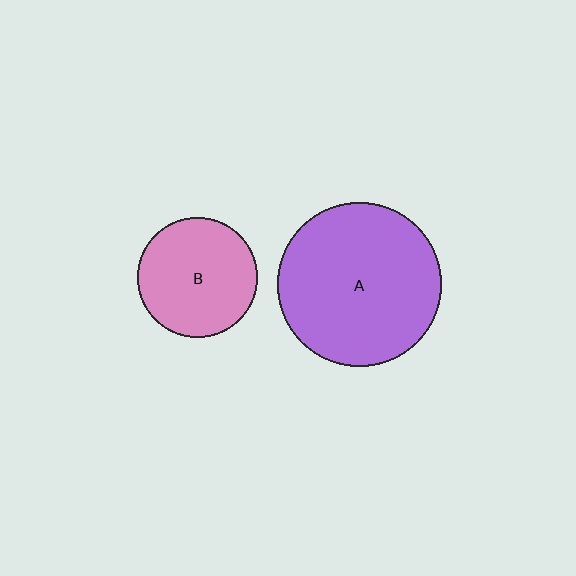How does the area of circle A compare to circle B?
Approximately 1.9 times.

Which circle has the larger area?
Circle A (purple).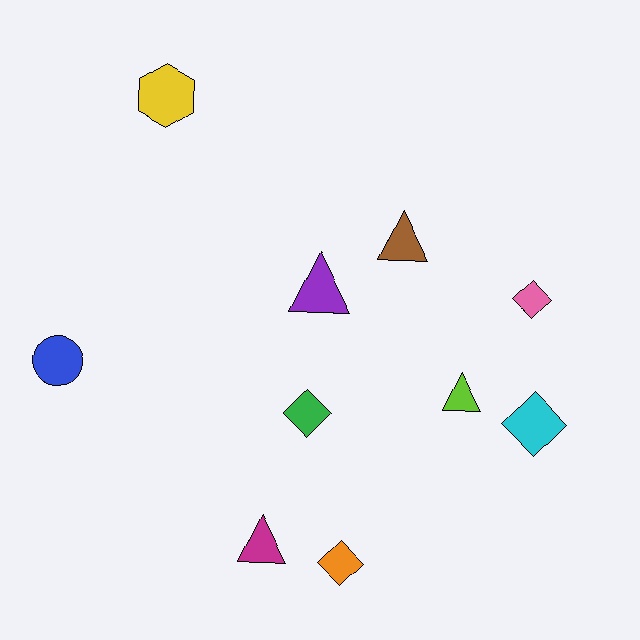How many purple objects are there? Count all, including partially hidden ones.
There is 1 purple object.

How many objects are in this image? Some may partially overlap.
There are 10 objects.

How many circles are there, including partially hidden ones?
There is 1 circle.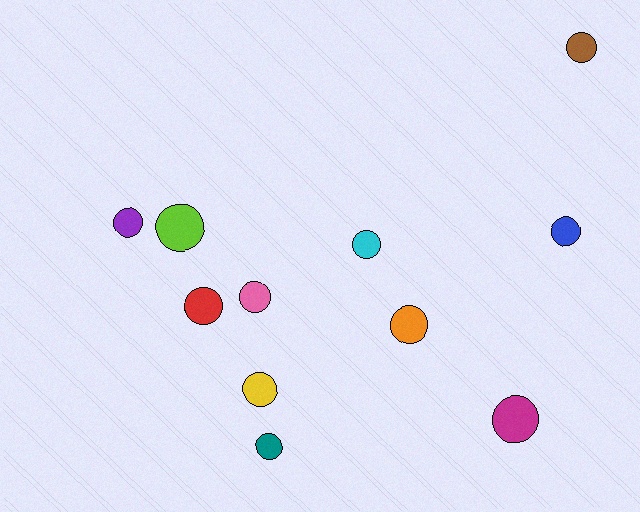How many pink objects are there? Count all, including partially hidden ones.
There is 1 pink object.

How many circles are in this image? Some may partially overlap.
There are 11 circles.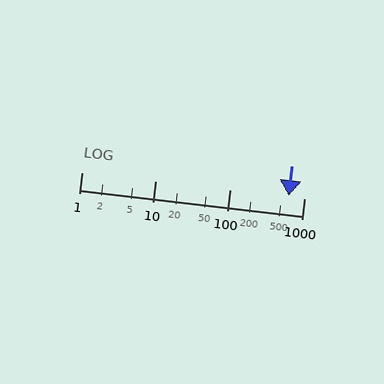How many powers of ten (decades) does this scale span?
The scale spans 3 decades, from 1 to 1000.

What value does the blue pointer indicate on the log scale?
The pointer indicates approximately 620.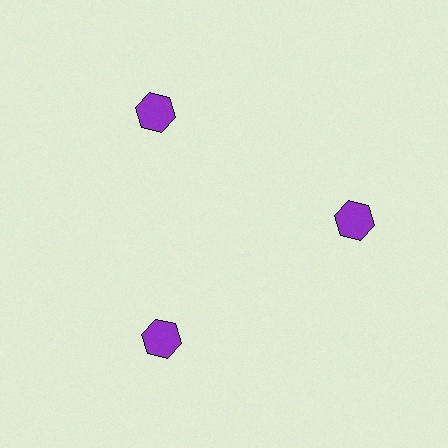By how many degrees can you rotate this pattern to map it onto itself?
The pattern maps onto itself every 120 degrees of rotation.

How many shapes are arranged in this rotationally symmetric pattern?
There are 3 shapes, arranged in 3 groups of 1.